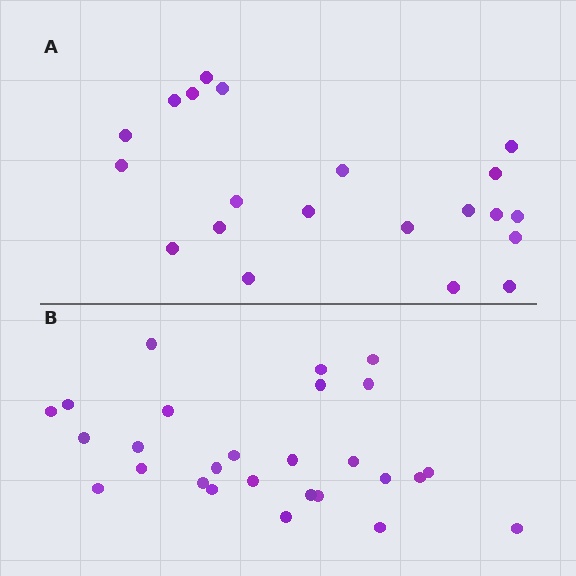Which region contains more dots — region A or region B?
Region B (the bottom region) has more dots.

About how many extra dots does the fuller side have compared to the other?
Region B has about 6 more dots than region A.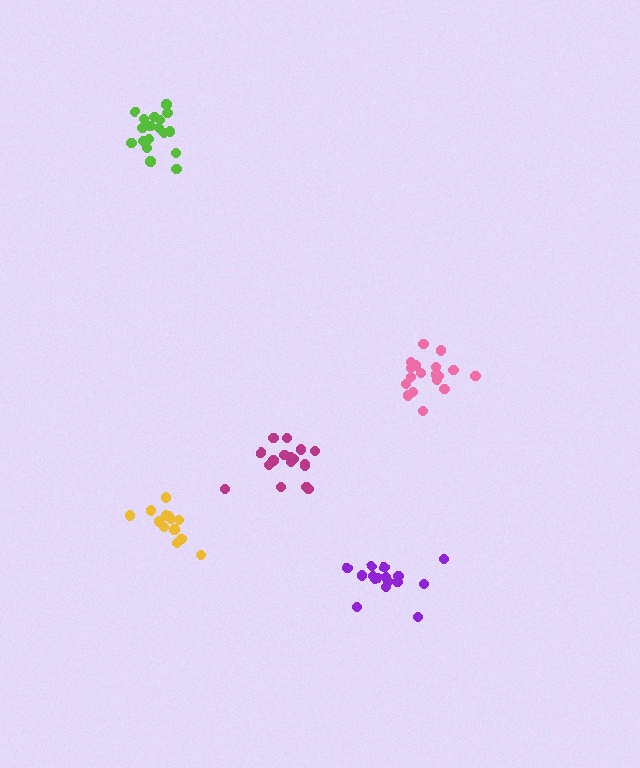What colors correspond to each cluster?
The clusters are colored: purple, magenta, lime, pink, yellow.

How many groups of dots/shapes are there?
There are 5 groups.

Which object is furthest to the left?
The lime cluster is leftmost.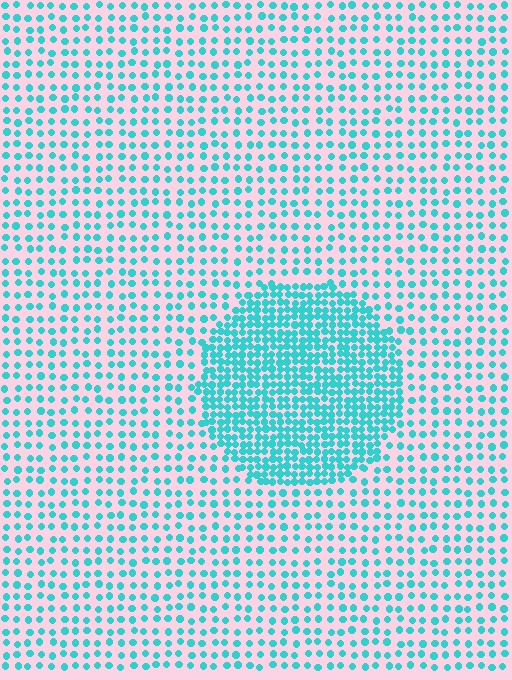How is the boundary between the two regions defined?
The boundary is defined by a change in element density (approximately 2.4x ratio). All elements are the same color, size, and shape.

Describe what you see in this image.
The image contains small cyan elements arranged at two different densities. A circle-shaped region is visible where the elements are more densely packed than the surrounding area.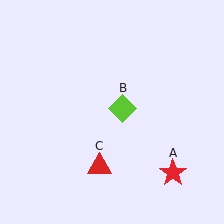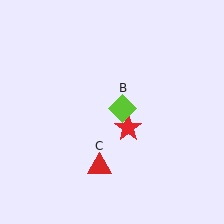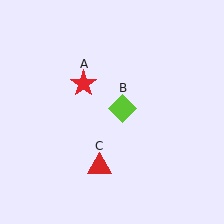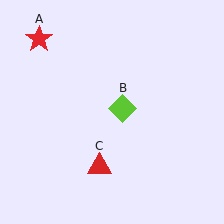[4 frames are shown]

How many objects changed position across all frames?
1 object changed position: red star (object A).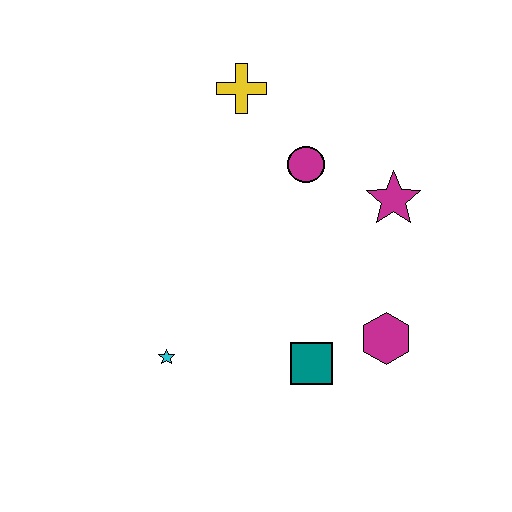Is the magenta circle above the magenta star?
Yes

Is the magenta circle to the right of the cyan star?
Yes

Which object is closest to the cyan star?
The teal square is closest to the cyan star.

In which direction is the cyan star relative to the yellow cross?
The cyan star is below the yellow cross.